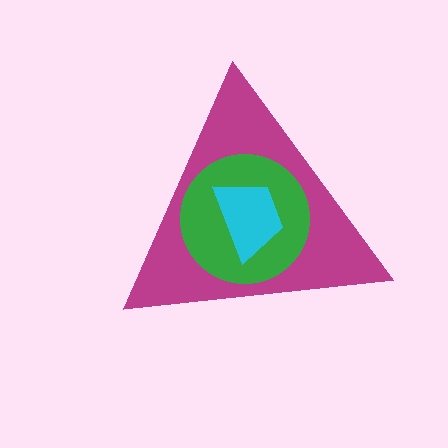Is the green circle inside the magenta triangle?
Yes.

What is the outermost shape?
The magenta triangle.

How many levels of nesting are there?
3.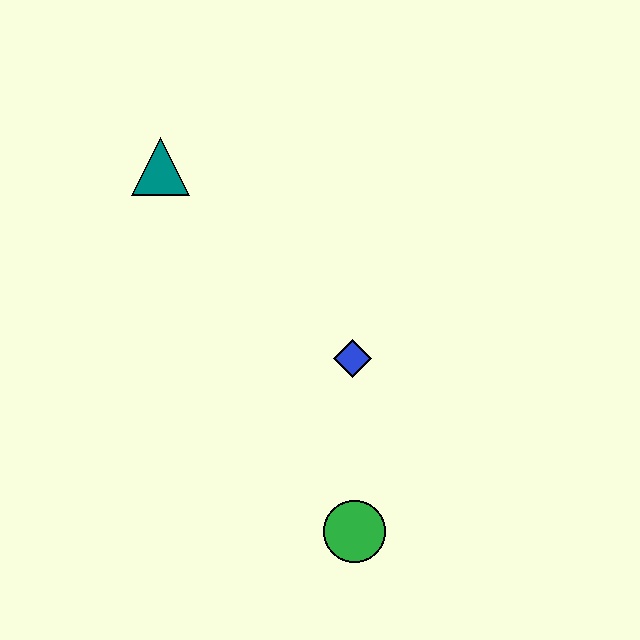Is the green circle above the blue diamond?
No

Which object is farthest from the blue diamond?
The teal triangle is farthest from the blue diamond.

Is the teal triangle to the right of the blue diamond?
No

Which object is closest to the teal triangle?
The blue diamond is closest to the teal triangle.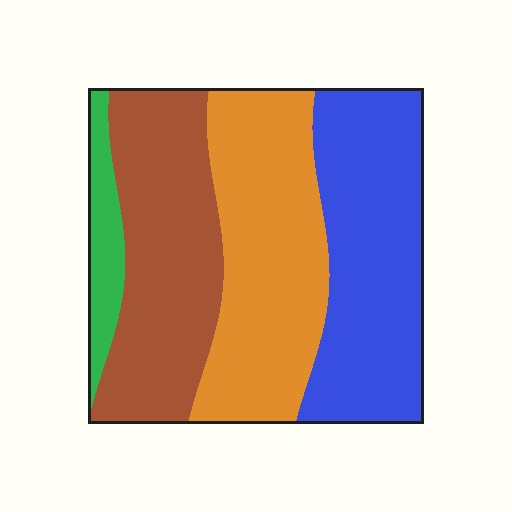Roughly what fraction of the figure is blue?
Blue covers 32% of the figure.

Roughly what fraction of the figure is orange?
Orange takes up between a quarter and a half of the figure.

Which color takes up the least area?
Green, at roughly 5%.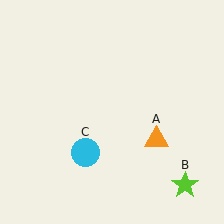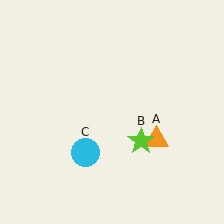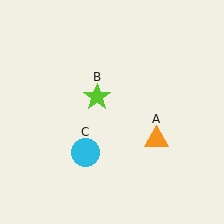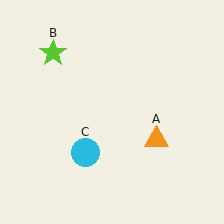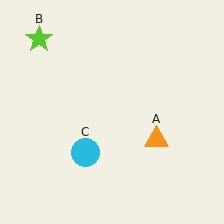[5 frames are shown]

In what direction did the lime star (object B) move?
The lime star (object B) moved up and to the left.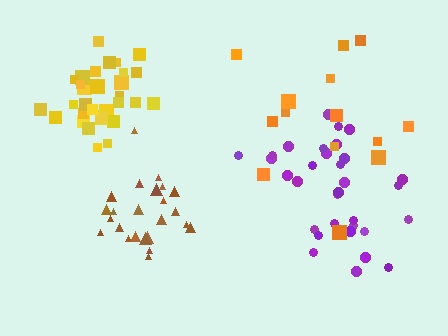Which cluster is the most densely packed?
Yellow.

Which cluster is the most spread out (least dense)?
Orange.